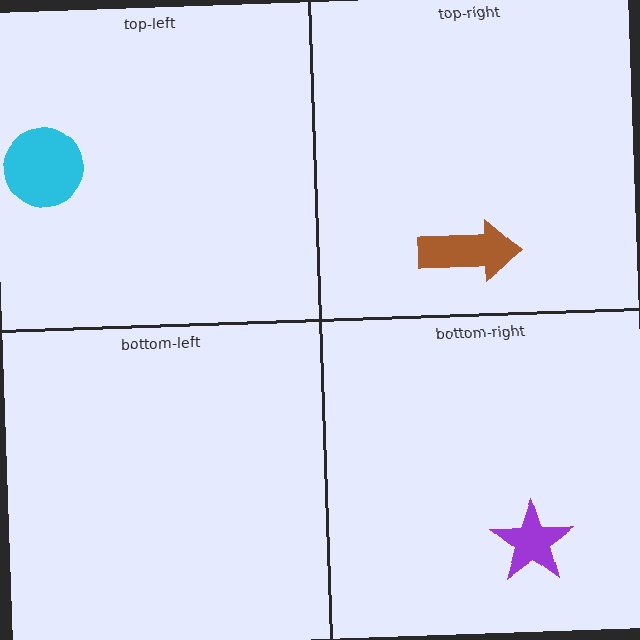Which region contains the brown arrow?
The top-right region.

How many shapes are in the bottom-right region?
1.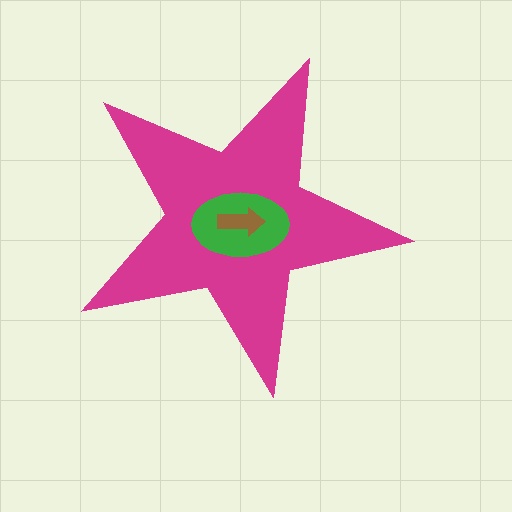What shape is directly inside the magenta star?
The green ellipse.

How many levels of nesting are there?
3.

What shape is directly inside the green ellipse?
The brown arrow.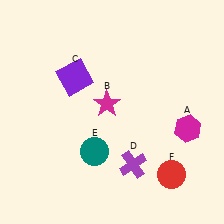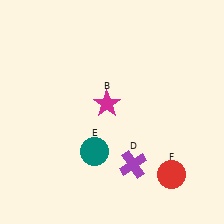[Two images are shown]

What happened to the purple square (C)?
The purple square (C) was removed in Image 2. It was in the top-left area of Image 1.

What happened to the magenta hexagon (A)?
The magenta hexagon (A) was removed in Image 2. It was in the bottom-right area of Image 1.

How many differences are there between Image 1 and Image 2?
There are 2 differences between the two images.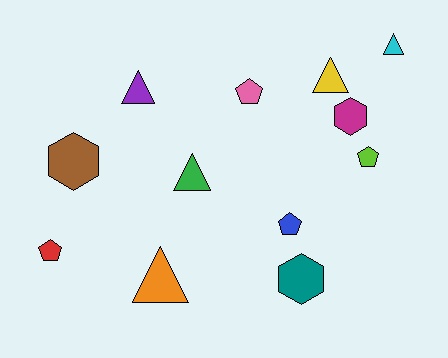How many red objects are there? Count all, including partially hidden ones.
There is 1 red object.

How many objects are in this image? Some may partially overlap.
There are 12 objects.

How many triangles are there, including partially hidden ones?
There are 5 triangles.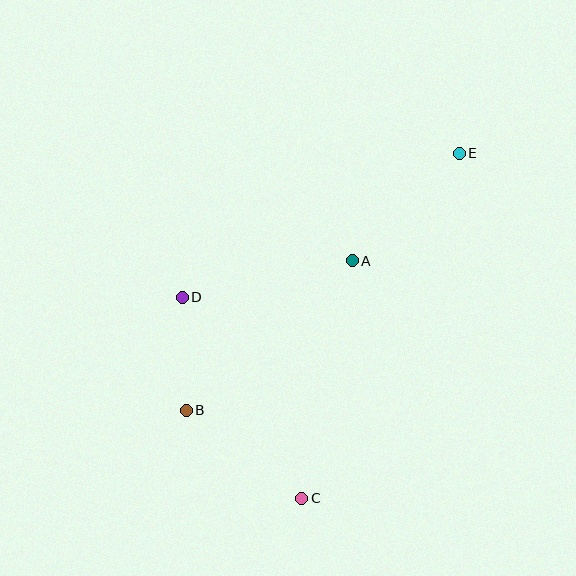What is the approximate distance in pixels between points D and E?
The distance between D and E is approximately 312 pixels.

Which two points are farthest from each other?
Points C and E are farthest from each other.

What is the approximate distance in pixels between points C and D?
The distance between C and D is approximately 234 pixels.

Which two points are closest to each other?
Points B and D are closest to each other.